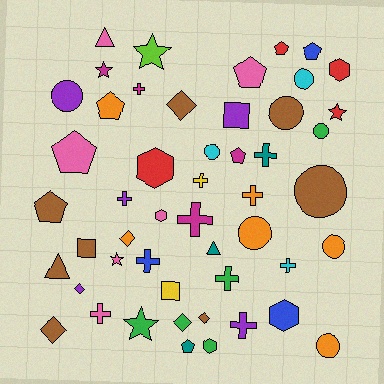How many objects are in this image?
There are 50 objects.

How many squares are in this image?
There are 3 squares.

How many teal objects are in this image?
There are 3 teal objects.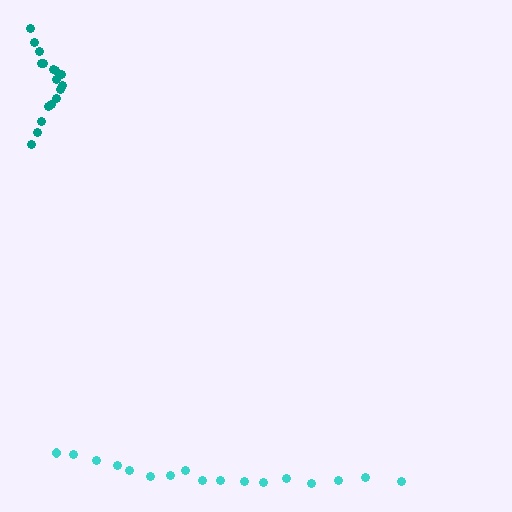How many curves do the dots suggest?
There are 2 distinct paths.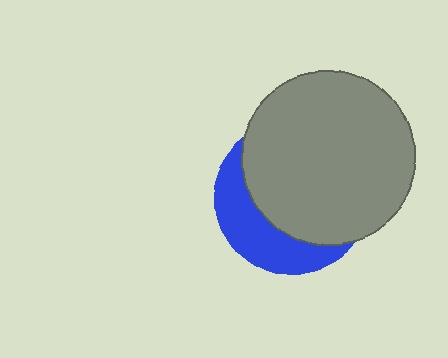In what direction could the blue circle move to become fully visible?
The blue circle could move toward the lower-left. That would shift it out from behind the gray circle entirely.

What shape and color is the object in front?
The object in front is a gray circle.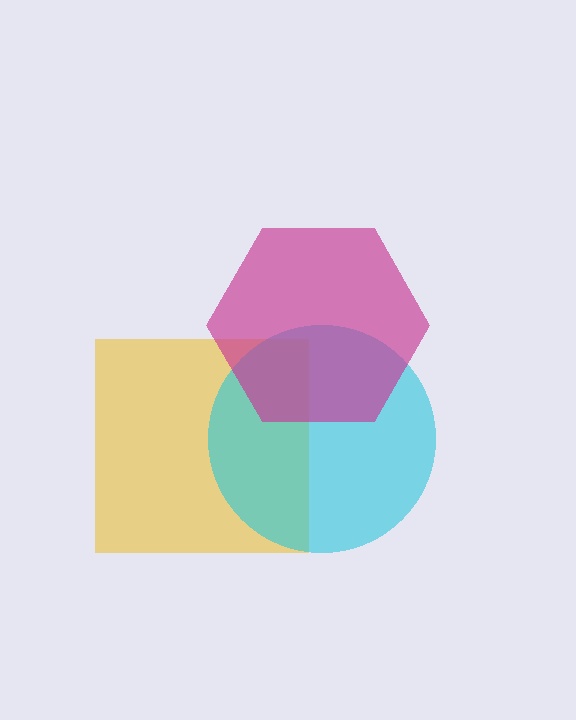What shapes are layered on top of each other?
The layered shapes are: a yellow square, a cyan circle, a magenta hexagon.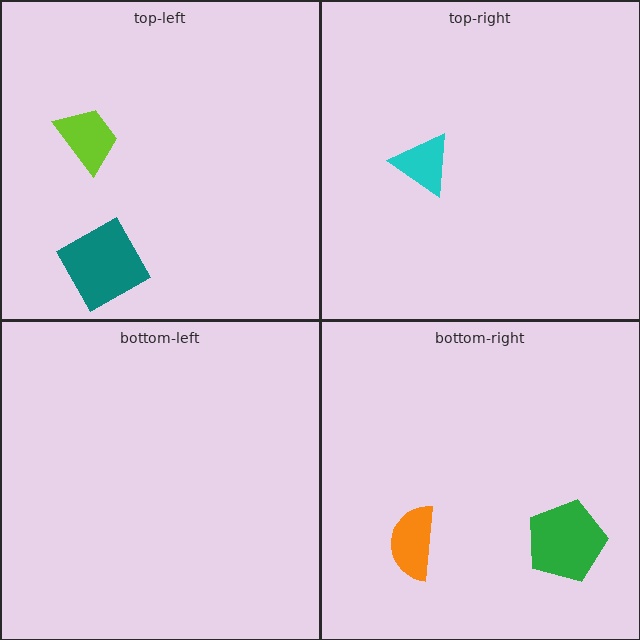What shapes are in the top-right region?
The cyan triangle.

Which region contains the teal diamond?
The top-left region.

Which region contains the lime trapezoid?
The top-left region.